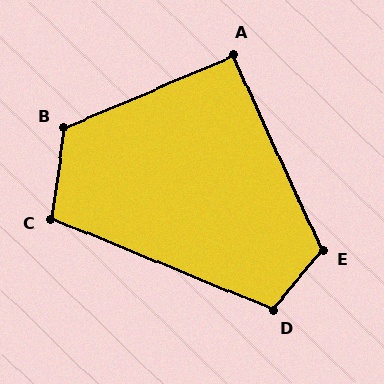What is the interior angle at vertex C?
Approximately 104 degrees (obtuse).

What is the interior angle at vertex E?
Approximately 116 degrees (obtuse).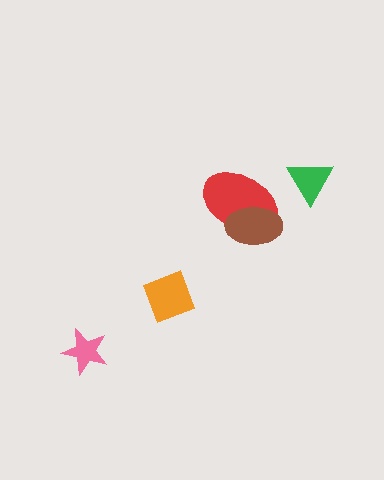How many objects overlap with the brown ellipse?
1 object overlaps with the brown ellipse.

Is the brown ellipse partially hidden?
No, no other shape covers it.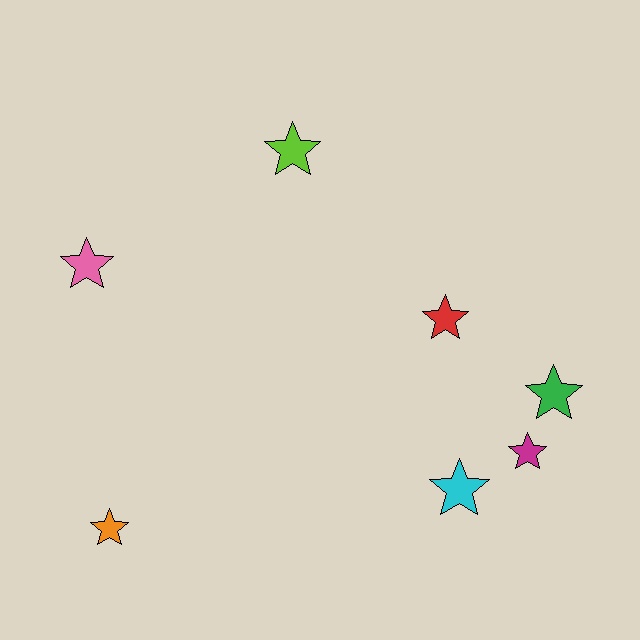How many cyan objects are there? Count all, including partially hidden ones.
There is 1 cyan object.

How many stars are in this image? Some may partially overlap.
There are 7 stars.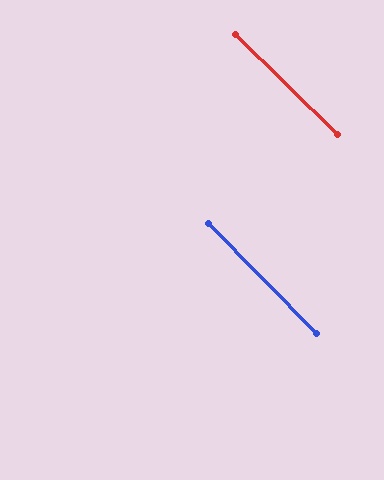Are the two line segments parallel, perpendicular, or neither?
Parallel — their directions differ by only 0.9°.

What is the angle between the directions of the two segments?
Approximately 1 degree.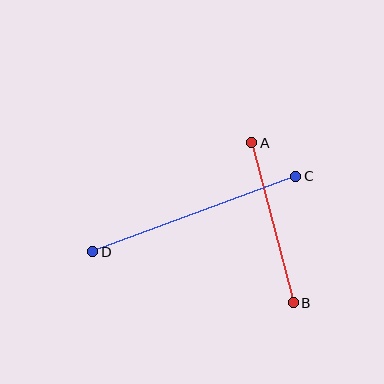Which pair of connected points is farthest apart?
Points C and D are farthest apart.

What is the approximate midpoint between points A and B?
The midpoint is at approximately (273, 223) pixels.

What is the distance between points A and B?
The distance is approximately 165 pixels.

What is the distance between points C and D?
The distance is approximately 216 pixels.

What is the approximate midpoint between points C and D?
The midpoint is at approximately (194, 214) pixels.